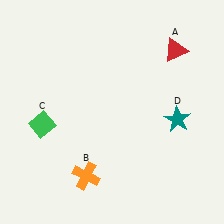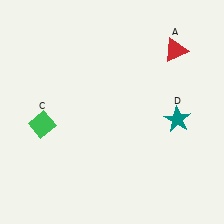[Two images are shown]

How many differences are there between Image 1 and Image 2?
There is 1 difference between the two images.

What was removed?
The orange cross (B) was removed in Image 2.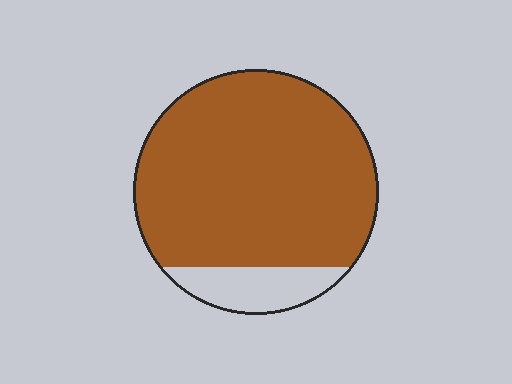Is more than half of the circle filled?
Yes.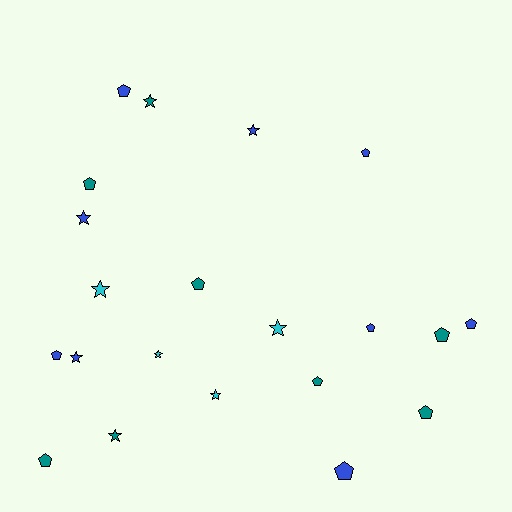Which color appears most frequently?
Blue, with 9 objects.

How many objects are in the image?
There are 21 objects.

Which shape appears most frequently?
Pentagon, with 12 objects.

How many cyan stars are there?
There are 4 cyan stars.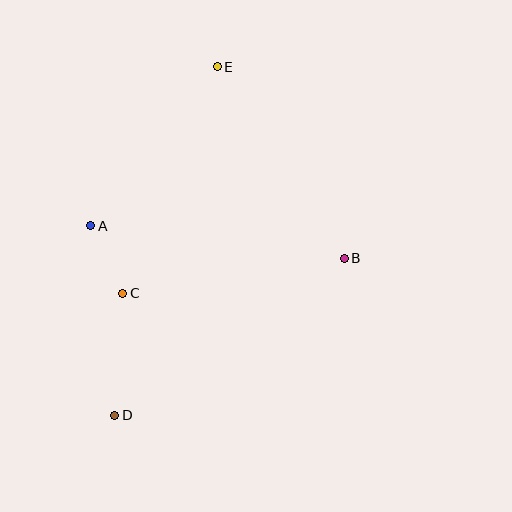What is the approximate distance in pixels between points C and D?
The distance between C and D is approximately 123 pixels.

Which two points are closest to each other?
Points A and C are closest to each other.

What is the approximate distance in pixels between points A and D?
The distance between A and D is approximately 191 pixels.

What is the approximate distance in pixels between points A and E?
The distance between A and E is approximately 203 pixels.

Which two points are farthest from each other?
Points D and E are farthest from each other.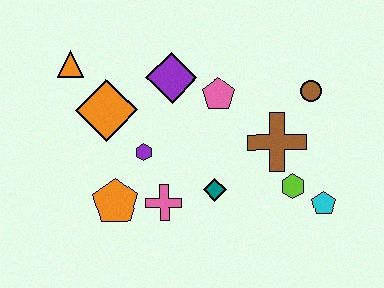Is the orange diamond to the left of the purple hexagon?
Yes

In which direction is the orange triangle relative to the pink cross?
The orange triangle is above the pink cross.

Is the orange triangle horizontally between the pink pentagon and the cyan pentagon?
No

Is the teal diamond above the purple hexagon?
No